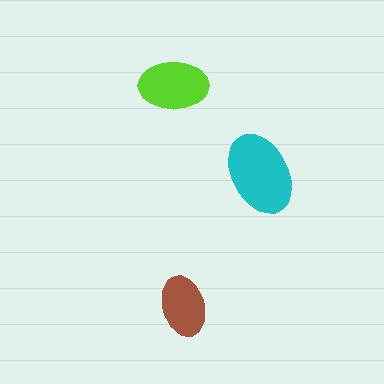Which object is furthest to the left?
The lime ellipse is leftmost.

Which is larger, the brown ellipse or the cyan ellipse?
The cyan one.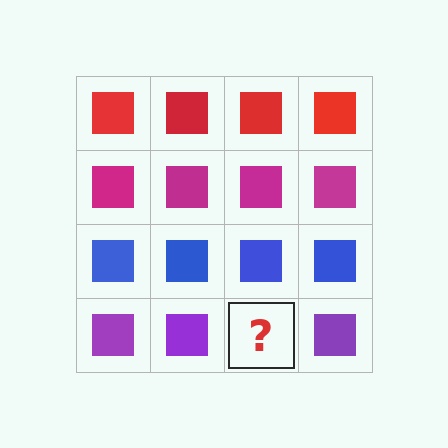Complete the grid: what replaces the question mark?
The question mark should be replaced with a purple square.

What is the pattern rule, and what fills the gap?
The rule is that each row has a consistent color. The gap should be filled with a purple square.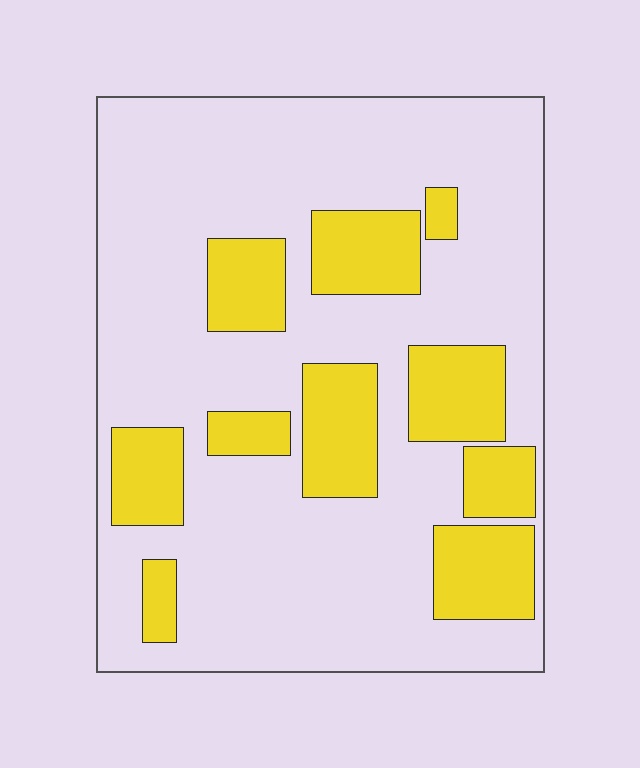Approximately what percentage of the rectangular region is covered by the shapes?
Approximately 25%.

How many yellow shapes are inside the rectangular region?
10.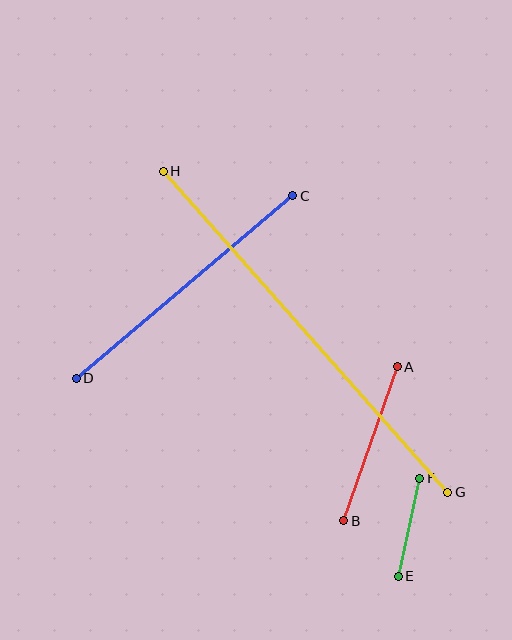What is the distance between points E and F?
The distance is approximately 100 pixels.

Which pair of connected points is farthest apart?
Points G and H are farthest apart.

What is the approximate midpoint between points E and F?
The midpoint is at approximately (409, 527) pixels.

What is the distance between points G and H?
The distance is approximately 429 pixels.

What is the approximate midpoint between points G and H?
The midpoint is at approximately (305, 332) pixels.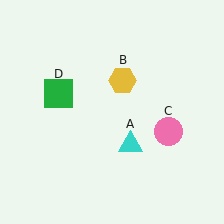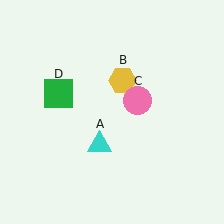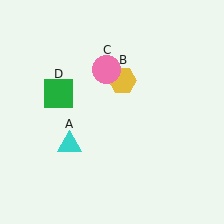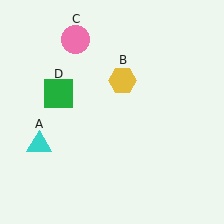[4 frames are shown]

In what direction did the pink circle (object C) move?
The pink circle (object C) moved up and to the left.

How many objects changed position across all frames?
2 objects changed position: cyan triangle (object A), pink circle (object C).